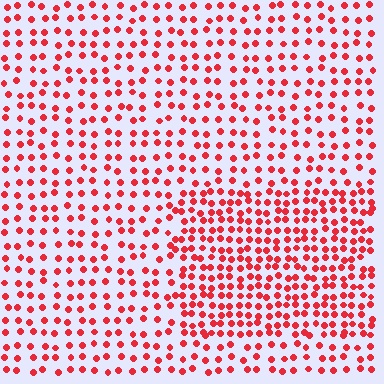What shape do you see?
I see a rectangle.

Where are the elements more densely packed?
The elements are more densely packed inside the rectangle boundary.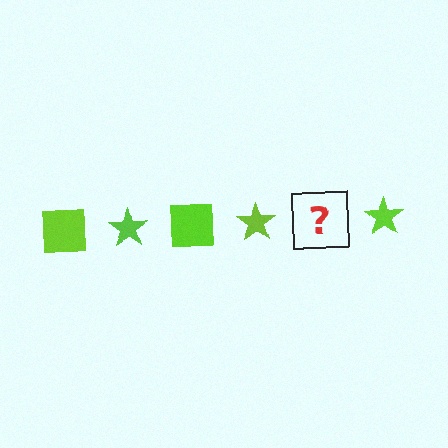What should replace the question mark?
The question mark should be replaced with a lime square.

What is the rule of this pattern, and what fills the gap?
The rule is that the pattern cycles through square, star shapes in lime. The gap should be filled with a lime square.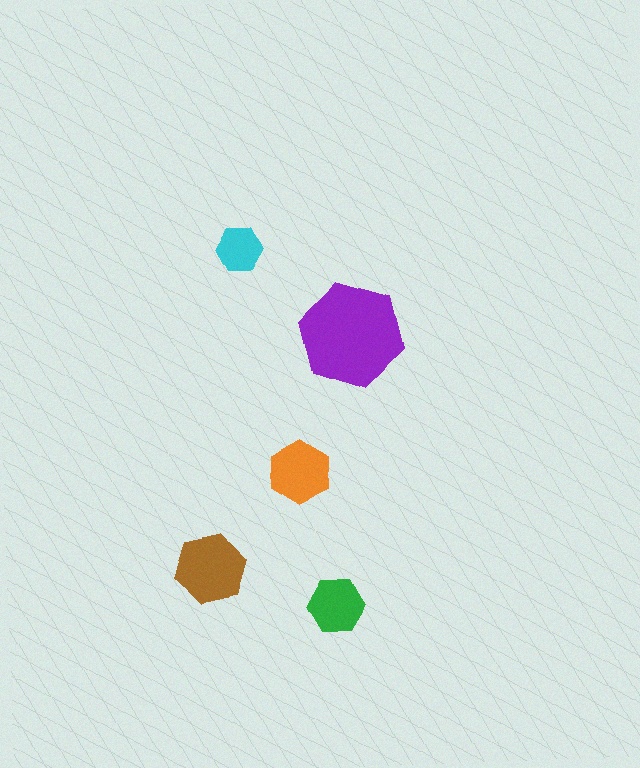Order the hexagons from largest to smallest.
the purple one, the brown one, the orange one, the green one, the cyan one.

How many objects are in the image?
There are 5 objects in the image.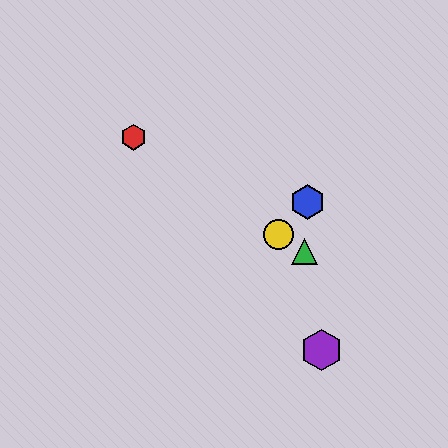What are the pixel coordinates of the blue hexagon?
The blue hexagon is at (308, 202).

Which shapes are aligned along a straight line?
The red hexagon, the green triangle, the yellow circle are aligned along a straight line.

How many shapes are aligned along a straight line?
3 shapes (the red hexagon, the green triangle, the yellow circle) are aligned along a straight line.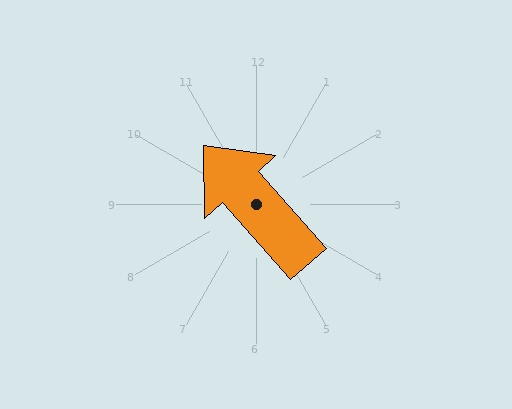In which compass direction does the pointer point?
Northwest.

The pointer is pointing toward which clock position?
Roughly 11 o'clock.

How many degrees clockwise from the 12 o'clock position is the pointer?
Approximately 319 degrees.